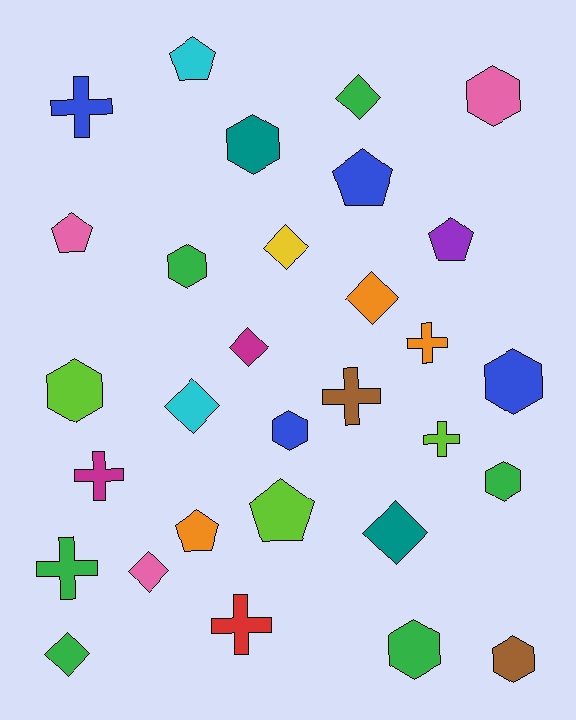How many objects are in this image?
There are 30 objects.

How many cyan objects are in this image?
There are 2 cyan objects.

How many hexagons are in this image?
There are 9 hexagons.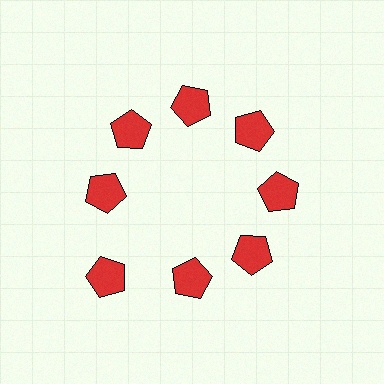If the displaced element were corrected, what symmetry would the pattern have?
It would have 8-fold rotational symmetry — the pattern would map onto itself every 45 degrees.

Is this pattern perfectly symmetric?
No. The 8 red pentagons are arranged in a ring, but one element near the 8 o'clock position is pushed outward from the center, breaking the 8-fold rotational symmetry.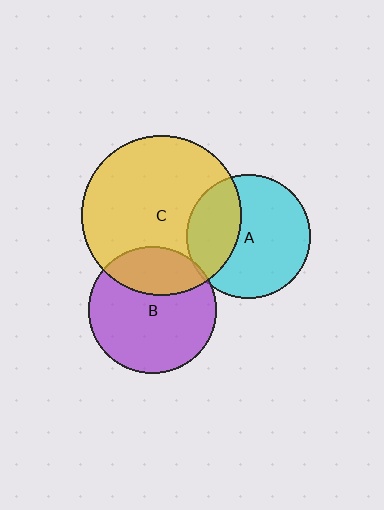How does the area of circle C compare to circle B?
Approximately 1.6 times.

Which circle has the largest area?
Circle C (yellow).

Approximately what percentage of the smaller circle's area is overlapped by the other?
Approximately 5%.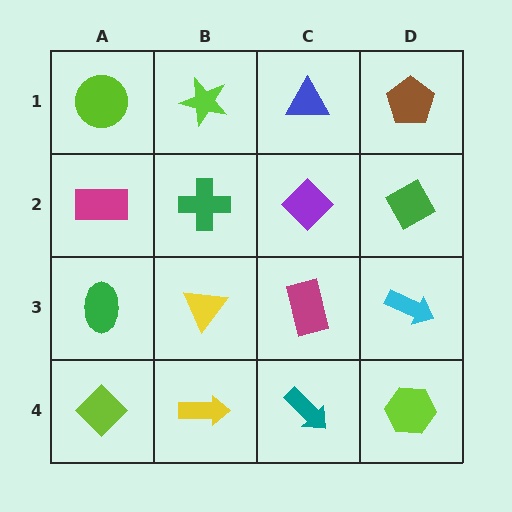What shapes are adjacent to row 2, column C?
A blue triangle (row 1, column C), a magenta rectangle (row 3, column C), a green cross (row 2, column B), a green diamond (row 2, column D).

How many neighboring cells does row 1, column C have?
3.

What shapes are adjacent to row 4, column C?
A magenta rectangle (row 3, column C), a yellow arrow (row 4, column B), a lime hexagon (row 4, column D).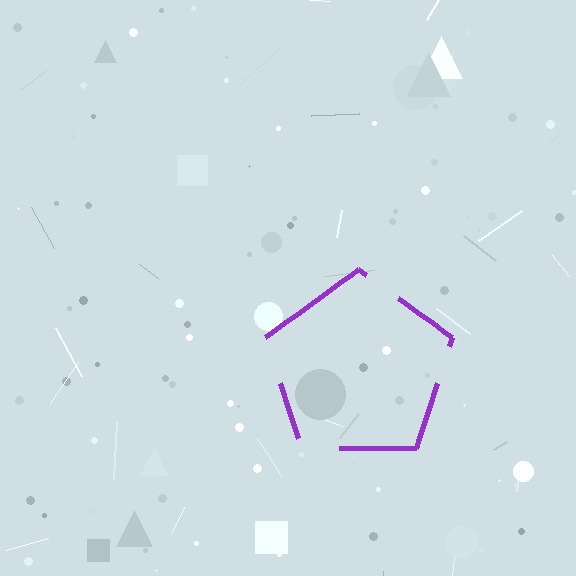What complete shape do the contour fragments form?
The contour fragments form a pentagon.